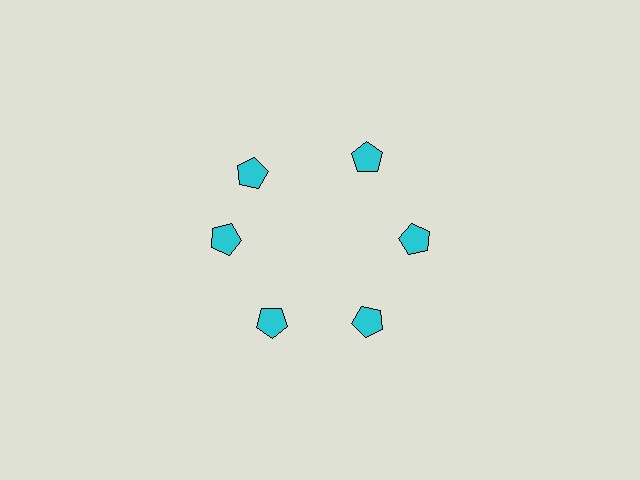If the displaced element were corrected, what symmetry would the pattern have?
It would have 6-fold rotational symmetry — the pattern would map onto itself every 60 degrees.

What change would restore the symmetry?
The symmetry would be restored by rotating it back into even spacing with its neighbors so that all 6 pentagons sit at equal angles and equal distance from the center.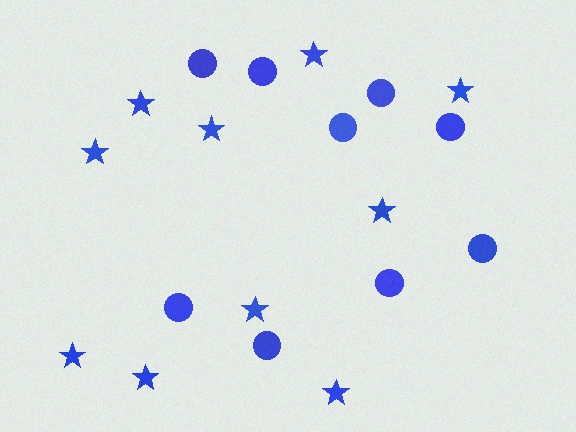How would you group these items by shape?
There are 2 groups: one group of stars (10) and one group of circles (9).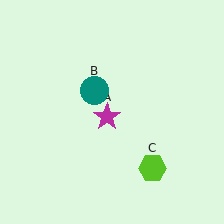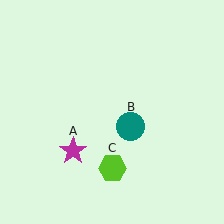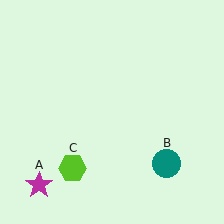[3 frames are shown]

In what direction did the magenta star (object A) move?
The magenta star (object A) moved down and to the left.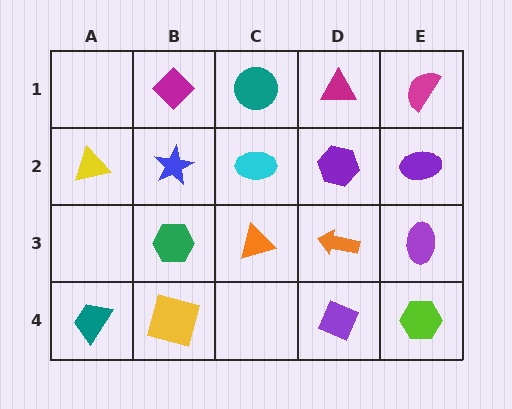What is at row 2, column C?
A cyan ellipse.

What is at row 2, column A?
A yellow triangle.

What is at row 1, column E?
A magenta semicircle.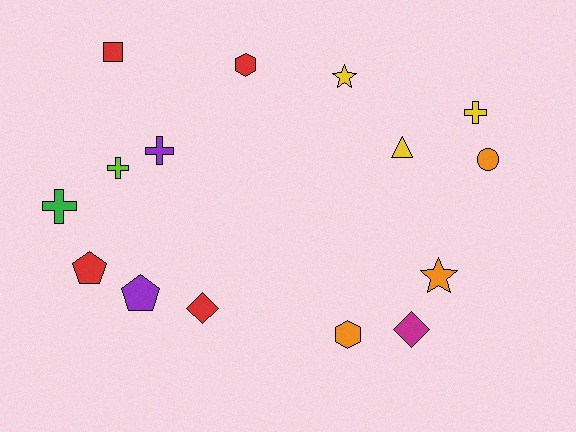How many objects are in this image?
There are 15 objects.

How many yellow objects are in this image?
There are 3 yellow objects.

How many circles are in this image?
There is 1 circle.